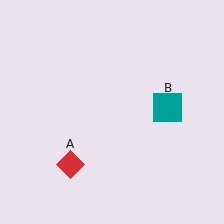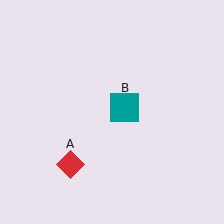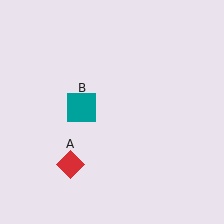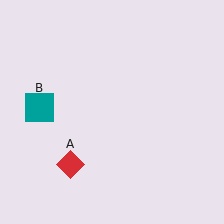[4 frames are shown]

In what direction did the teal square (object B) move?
The teal square (object B) moved left.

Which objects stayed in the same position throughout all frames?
Red diamond (object A) remained stationary.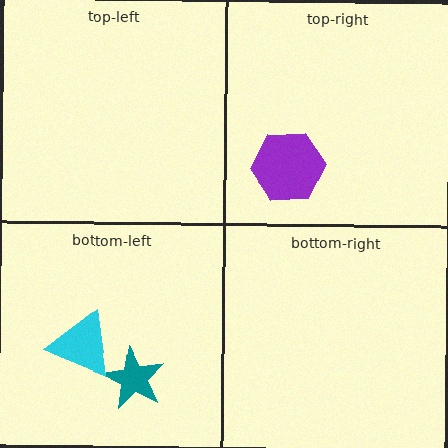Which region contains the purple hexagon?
The top-right region.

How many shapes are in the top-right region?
1.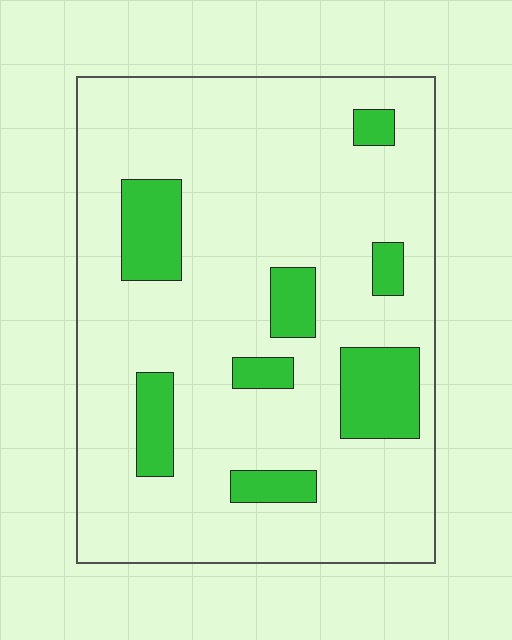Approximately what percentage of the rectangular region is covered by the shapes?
Approximately 15%.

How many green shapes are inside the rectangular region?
8.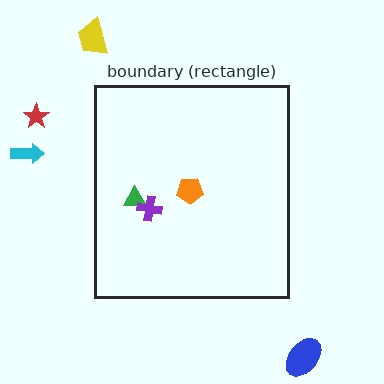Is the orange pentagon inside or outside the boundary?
Inside.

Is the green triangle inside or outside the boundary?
Inside.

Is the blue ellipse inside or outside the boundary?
Outside.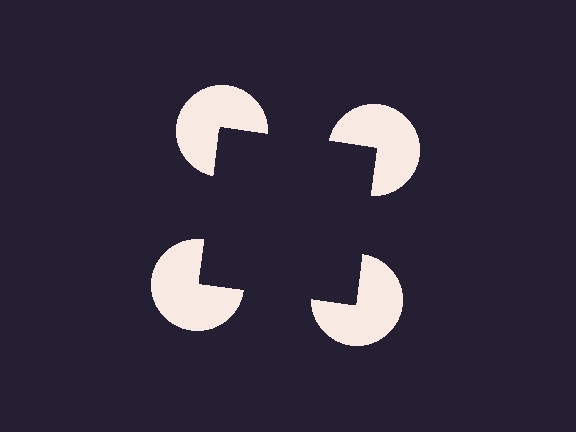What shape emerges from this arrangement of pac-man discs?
An illusory square — its edges are inferred from the aligned wedge cuts in the pac-man discs, not physically drawn.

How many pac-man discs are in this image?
There are 4 — one at each vertex of the illusory square.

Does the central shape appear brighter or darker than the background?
It typically appears slightly darker than the background, even though no actual brightness change is drawn.